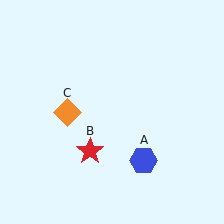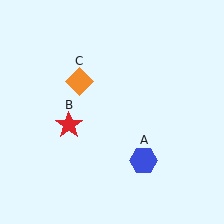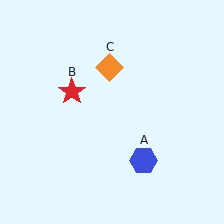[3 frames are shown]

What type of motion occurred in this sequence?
The red star (object B), orange diamond (object C) rotated clockwise around the center of the scene.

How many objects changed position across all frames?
2 objects changed position: red star (object B), orange diamond (object C).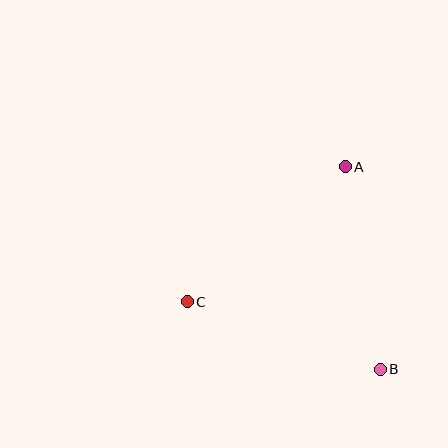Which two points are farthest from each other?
Points A and C are farthest from each other.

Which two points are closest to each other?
Points B and C are closest to each other.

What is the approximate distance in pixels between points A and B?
The distance between A and B is approximately 206 pixels.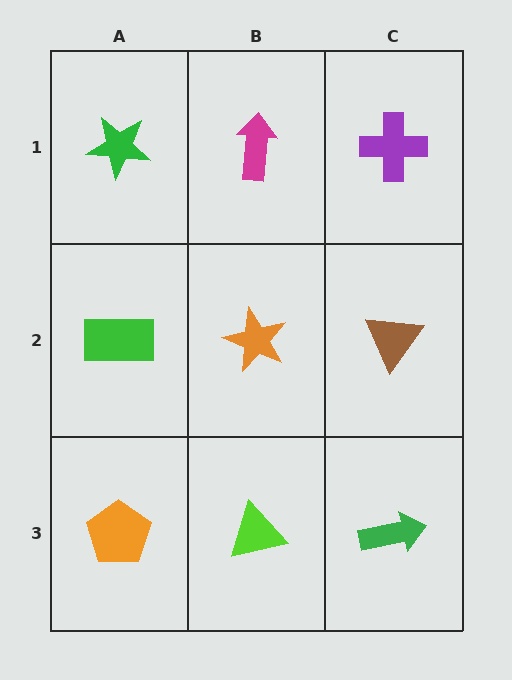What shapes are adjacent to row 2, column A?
A green star (row 1, column A), an orange pentagon (row 3, column A), an orange star (row 2, column B).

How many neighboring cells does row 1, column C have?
2.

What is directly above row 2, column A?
A green star.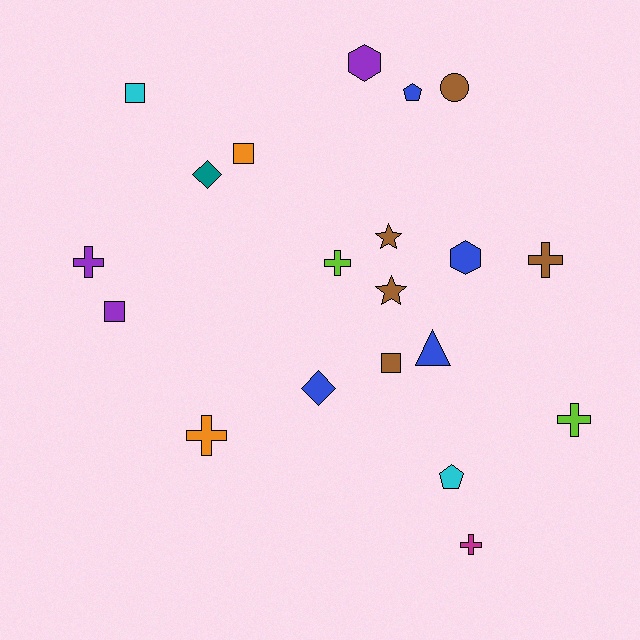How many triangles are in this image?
There is 1 triangle.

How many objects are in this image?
There are 20 objects.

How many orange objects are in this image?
There are 2 orange objects.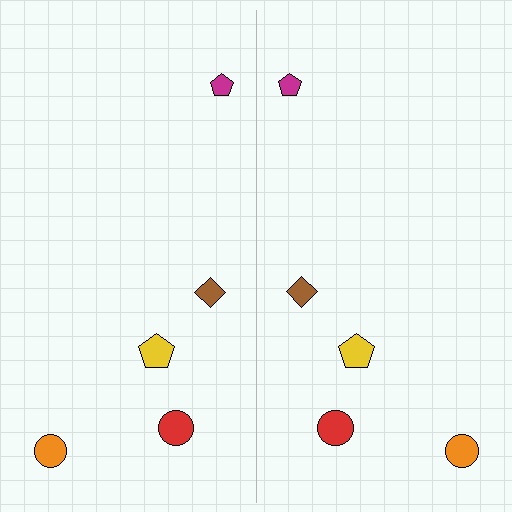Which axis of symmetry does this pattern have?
The pattern has a vertical axis of symmetry running through the center of the image.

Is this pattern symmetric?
Yes, this pattern has bilateral (reflection) symmetry.